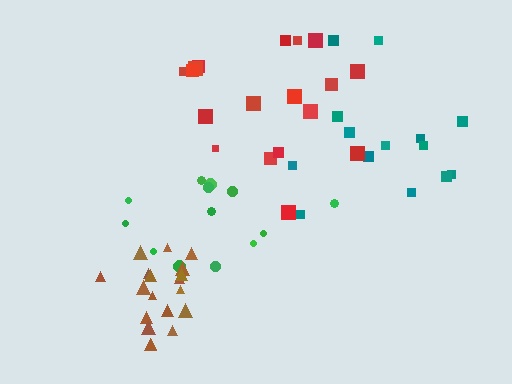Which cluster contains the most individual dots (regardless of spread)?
Brown (19).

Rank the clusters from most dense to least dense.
brown, red, green, teal.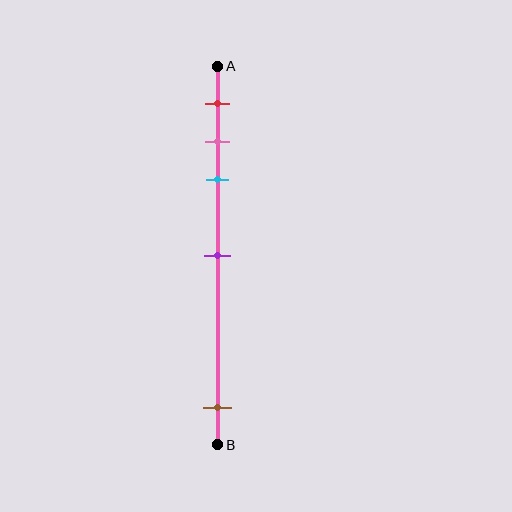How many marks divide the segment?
There are 5 marks dividing the segment.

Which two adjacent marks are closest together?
The pink and cyan marks are the closest adjacent pair.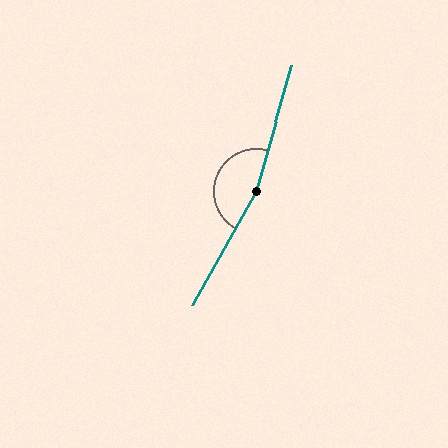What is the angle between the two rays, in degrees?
Approximately 167 degrees.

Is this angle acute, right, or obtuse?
It is obtuse.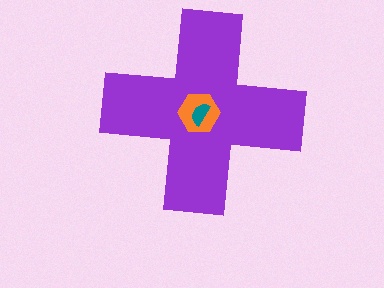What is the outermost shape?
The purple cross.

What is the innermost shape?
The teal semicircle.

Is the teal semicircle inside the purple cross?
Yes.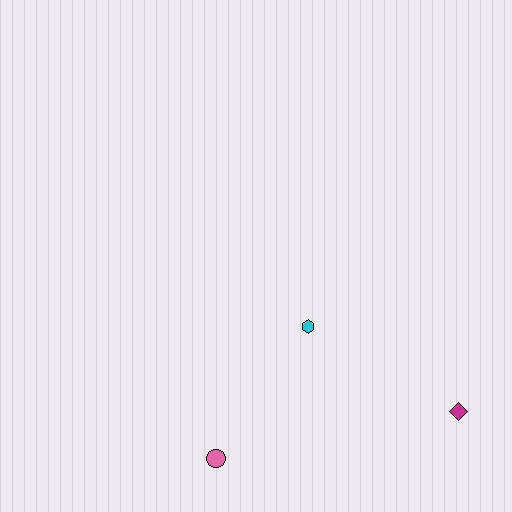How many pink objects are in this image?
There is 1 pink object.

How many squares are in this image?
There are no squares.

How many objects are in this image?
There are 3 objects.